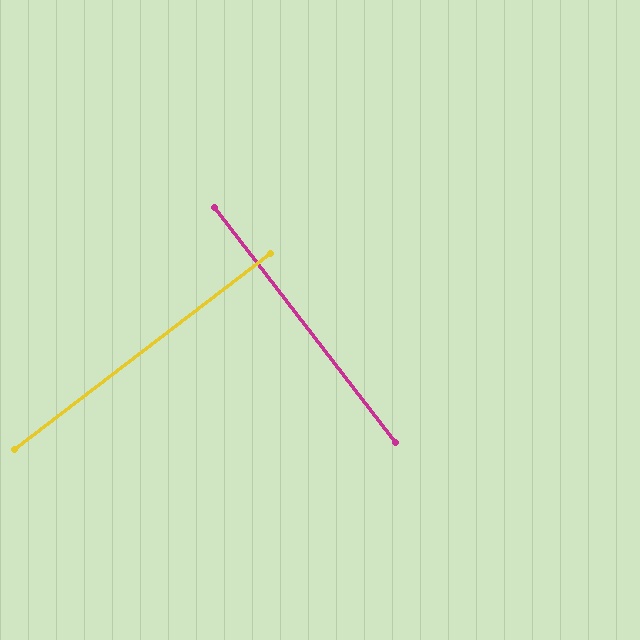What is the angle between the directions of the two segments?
Approximately 90 degrees.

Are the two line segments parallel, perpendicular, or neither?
Perpendicular — they meet at approximately 90°.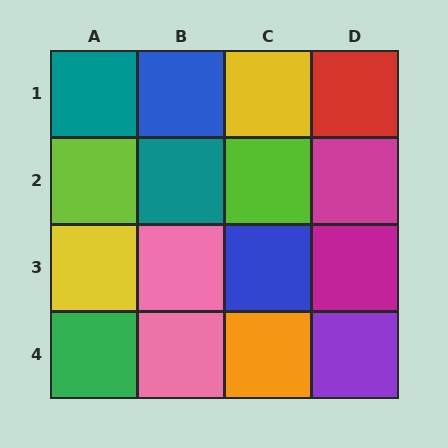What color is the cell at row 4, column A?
Green.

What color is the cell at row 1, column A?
Teal.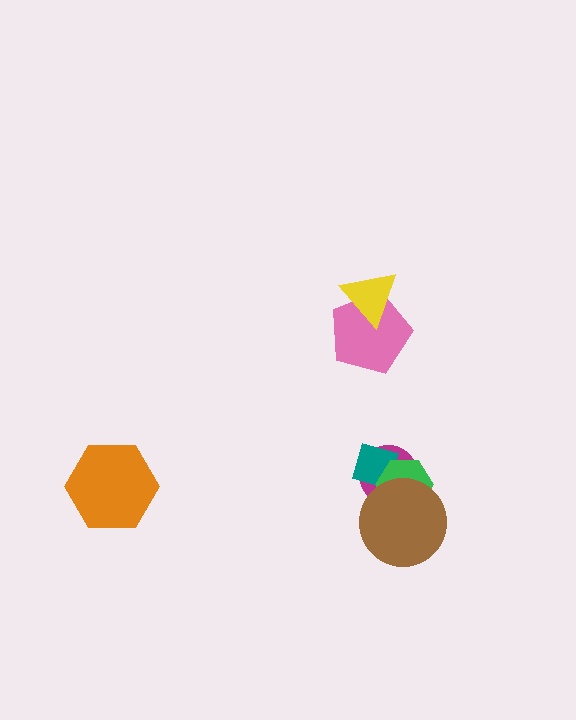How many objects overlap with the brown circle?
2 objects overlap with the brown circle.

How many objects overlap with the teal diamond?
2 objects overlap with the teal diamond.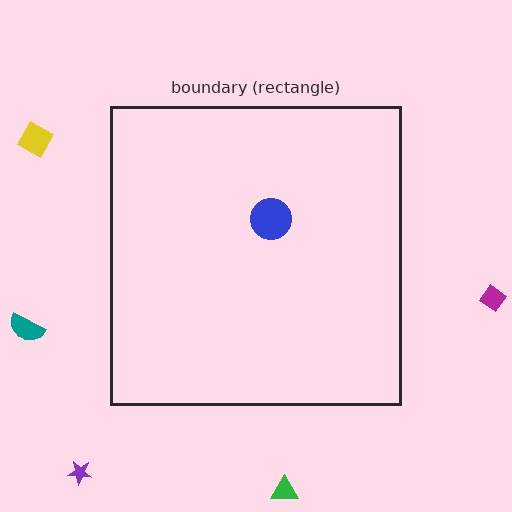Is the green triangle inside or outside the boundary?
Outside.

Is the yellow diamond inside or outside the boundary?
Outside.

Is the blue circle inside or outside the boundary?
Inside.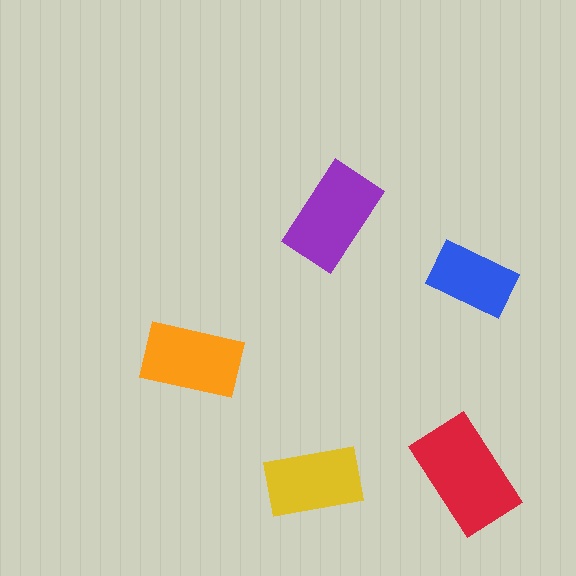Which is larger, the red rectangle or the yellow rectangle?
The red one.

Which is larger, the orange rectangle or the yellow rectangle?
The orange one.